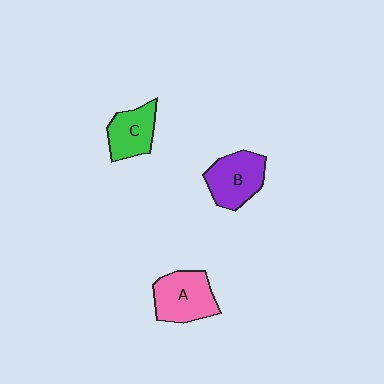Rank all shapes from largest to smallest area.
From largest to smallest: A (pink), B (purple), C (green).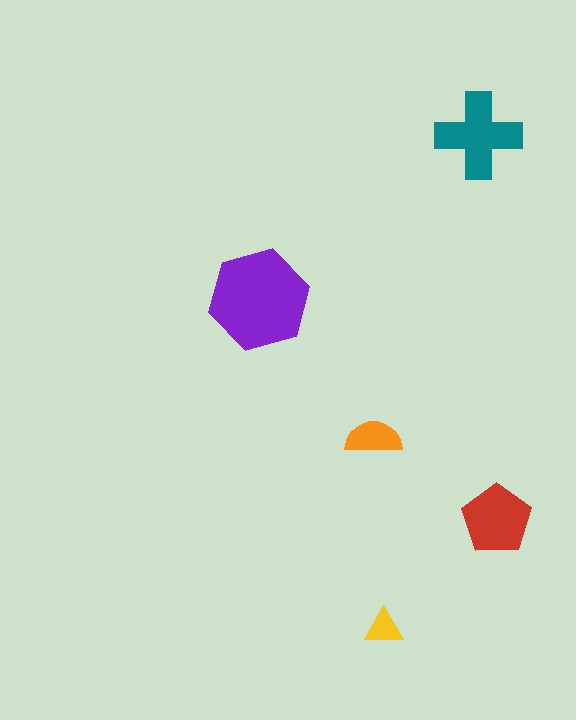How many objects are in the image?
There are 5 objects in the image.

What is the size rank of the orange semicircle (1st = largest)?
4th.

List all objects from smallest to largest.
The yellow triangle, the orange semicircle, the red pentagon, the teal cross, the purple hexagon.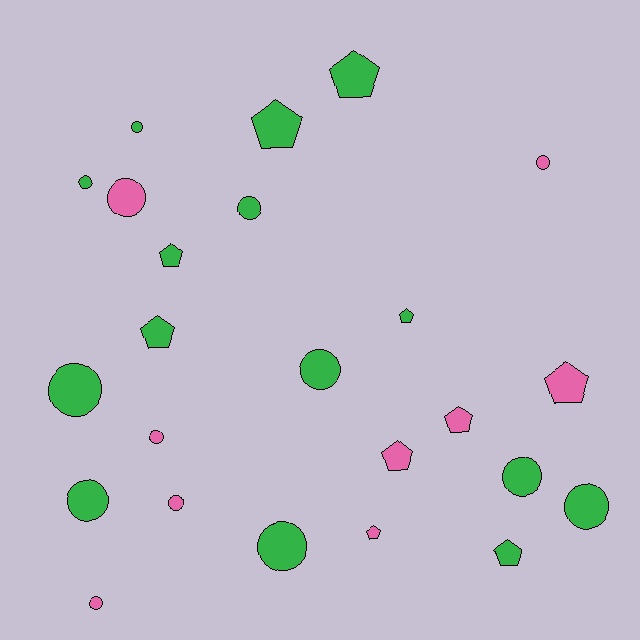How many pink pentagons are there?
There are 4 pink pentagons.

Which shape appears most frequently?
Circle, with 14 objects.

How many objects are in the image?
There are 24 objects.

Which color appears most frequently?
Green, with 15 objects.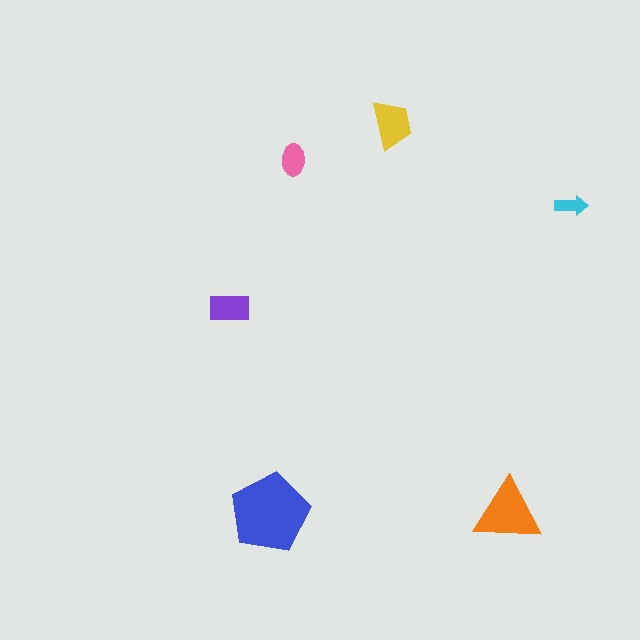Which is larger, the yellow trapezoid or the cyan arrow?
The yellow trapezoid.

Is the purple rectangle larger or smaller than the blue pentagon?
Smaller.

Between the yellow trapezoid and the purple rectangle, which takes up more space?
The yellow trapezoid.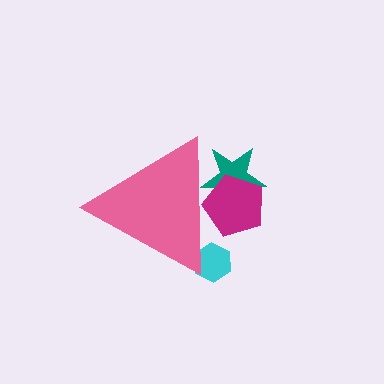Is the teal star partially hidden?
Yes, the teal star is partially hidden behind the pink triangle.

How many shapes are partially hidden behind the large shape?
3 shapes are partially hidden.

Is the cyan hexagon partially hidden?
Yes, the cyan hexagon is partially hidden behind the pink triangle.